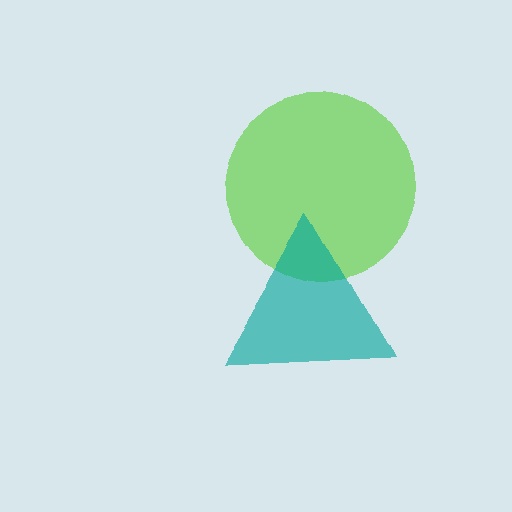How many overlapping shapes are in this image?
There are 2 overlapping shapes in the image.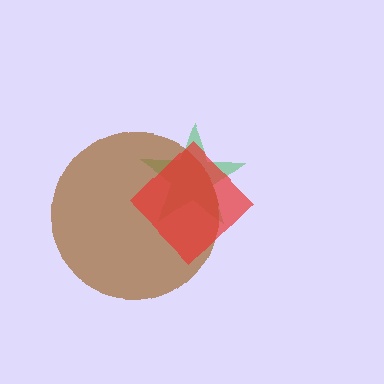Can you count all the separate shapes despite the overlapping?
Yes, there are 3 separate shapes.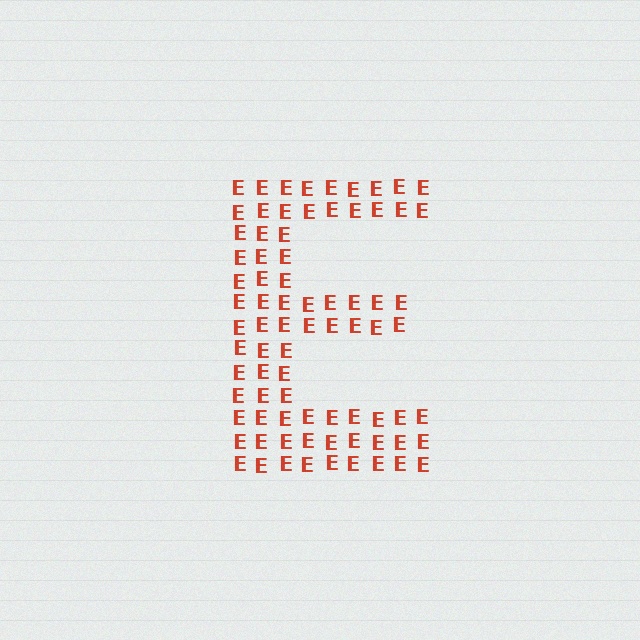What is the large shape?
The large shape is the letter E.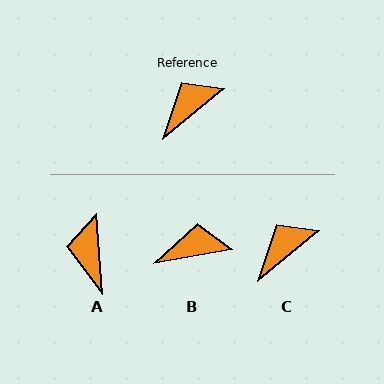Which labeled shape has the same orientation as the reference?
C.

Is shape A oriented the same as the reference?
No, it is off by about 55 degrees.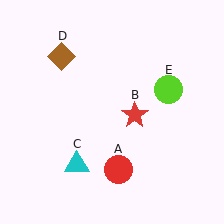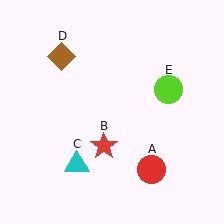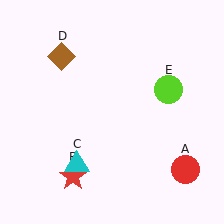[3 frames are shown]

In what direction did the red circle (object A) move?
The red circle (object A) moved right.